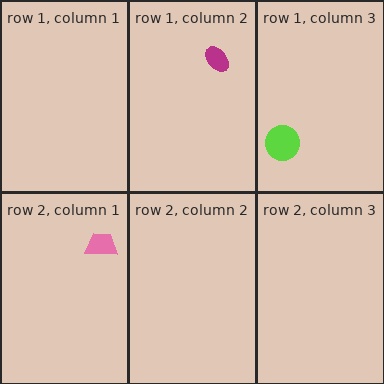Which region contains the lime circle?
The row 1, column 3 region.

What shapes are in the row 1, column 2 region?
The magenta ellipse.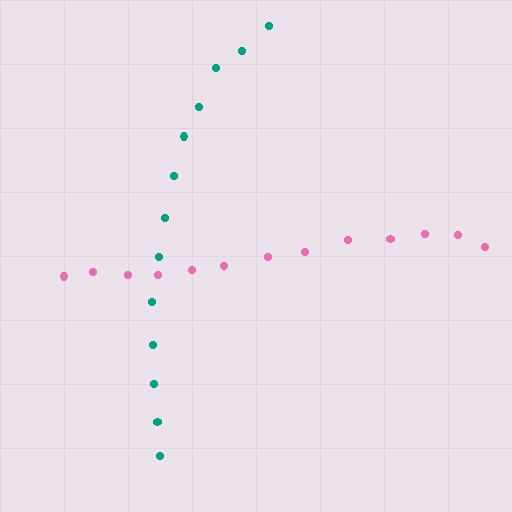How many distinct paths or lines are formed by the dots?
There are 2 distinct paths.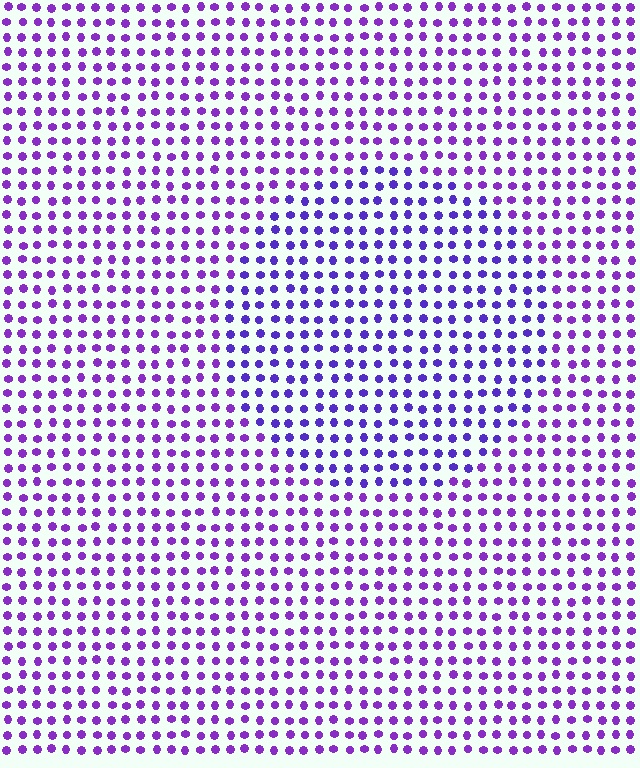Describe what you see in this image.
The image is filled with small purple elements in a uniform arrangement. A circle-shaped region is visible where the elements are tinted to a slightly different hue, forming a subtle color boundary.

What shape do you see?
I see a circle.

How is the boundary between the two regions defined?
The boundary is defined purely by a slight shift in hue (about 22 degrees). Spacing, size, and orientation are identical on both sides.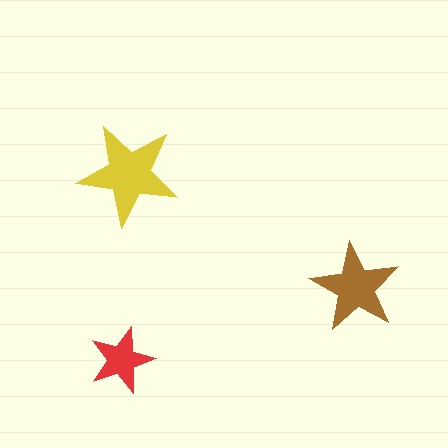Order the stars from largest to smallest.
the yellow one, the brown one, the red one.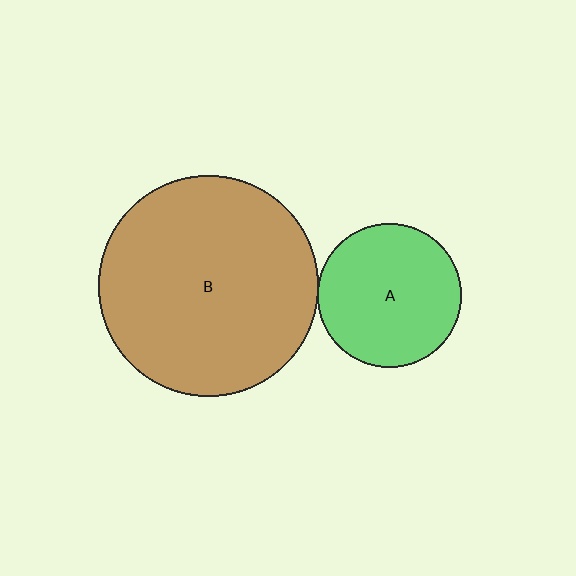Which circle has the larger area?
Circle B (brown).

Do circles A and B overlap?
Yes.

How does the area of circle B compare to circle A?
Approximately 2.4 times.